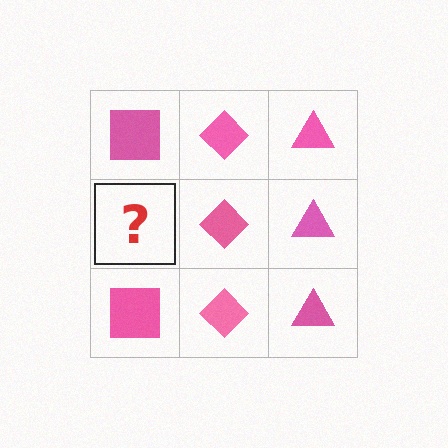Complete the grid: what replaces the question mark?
The question mark should be replaced with a pink square.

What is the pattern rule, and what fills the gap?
The rule is that each column has a consistent shape. The gap should be filled with a pink square.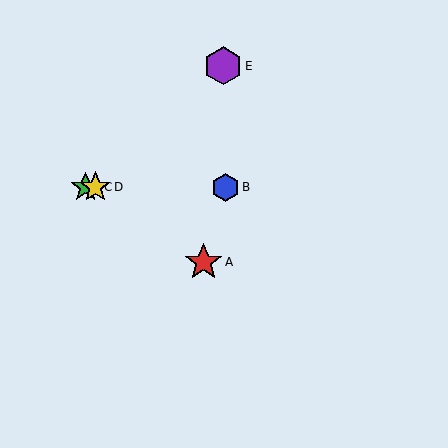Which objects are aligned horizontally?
Objects B, C, D are aligned horizontally.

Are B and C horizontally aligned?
Yes, both are at y≈187.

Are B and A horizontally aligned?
No, B is at y≈187 and A is at y≈262.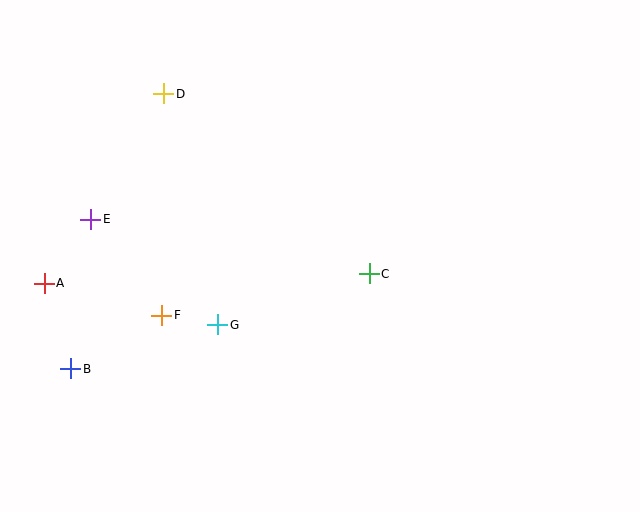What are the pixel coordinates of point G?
Point G is at (218, 325).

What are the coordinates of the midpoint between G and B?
The midpoint between G and B is at (144, 347).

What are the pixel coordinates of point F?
Point F is at (162, 315).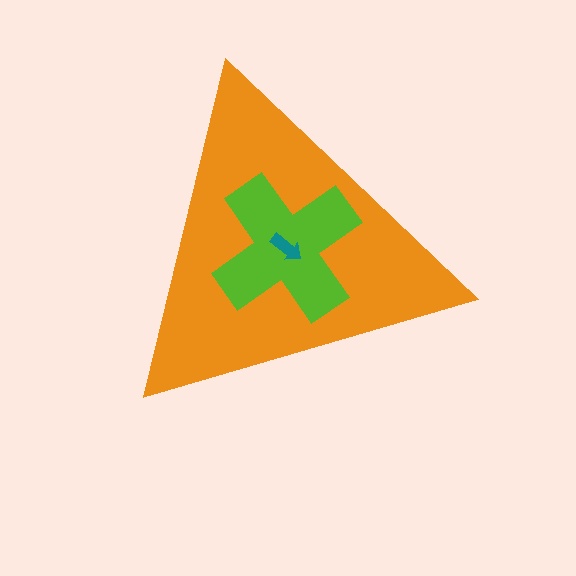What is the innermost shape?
The teal arrow.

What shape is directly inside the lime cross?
The teal arrow.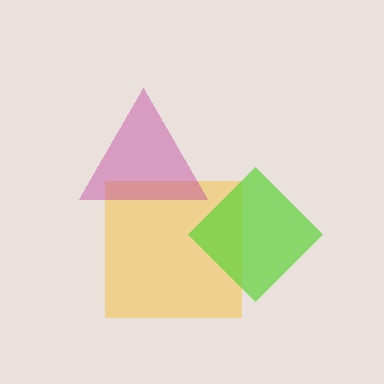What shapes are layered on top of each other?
The layered shapes are: a yellow square, a magenta triangle, a lime diamond.